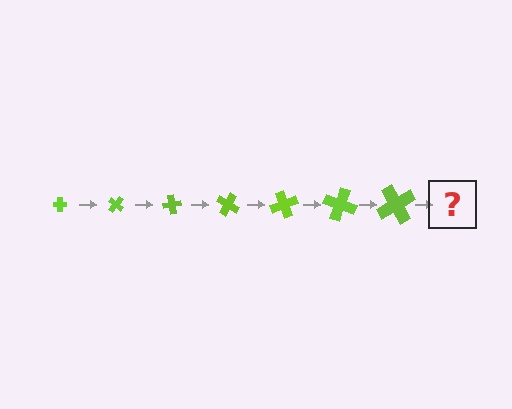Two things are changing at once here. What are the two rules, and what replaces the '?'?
The two rules are that the cross grows larger each step and it rotates 40 degrees each step. The '?' should be a cross, larger than the previous one and rotated 280 degrees from the start.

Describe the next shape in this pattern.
It should be a cross, larger than the previous one and rotated 280 degrees from the start.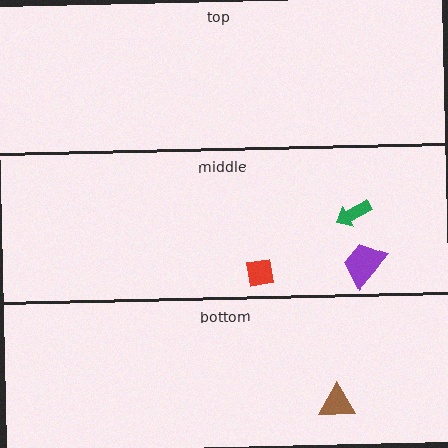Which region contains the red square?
The middle region.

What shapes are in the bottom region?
The brown triangle.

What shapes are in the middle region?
The green arrow, the purple trapezoid, the red square.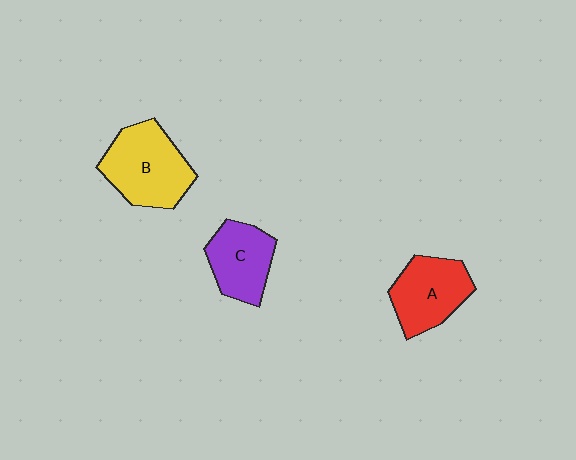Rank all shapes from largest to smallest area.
From largest to smallest: B (yellow), A (red), C (purple).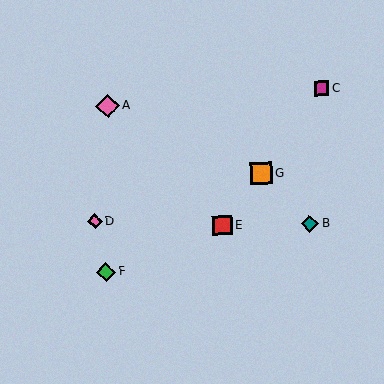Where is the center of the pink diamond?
The center of the pink diamond is at (95, 221).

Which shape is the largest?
The pink diamond (labeled A) is the largest.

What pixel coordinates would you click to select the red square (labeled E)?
Click at (222, 225) to select the red square E.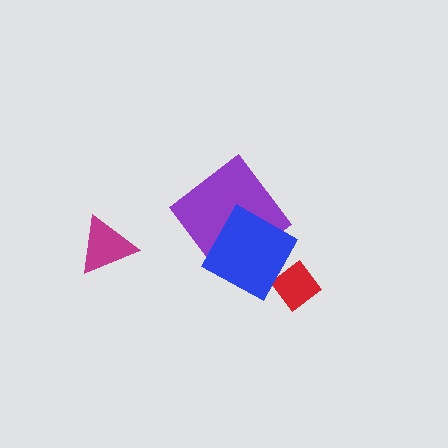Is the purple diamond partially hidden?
Yes, it is partially covered by another shape.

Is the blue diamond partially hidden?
No, no other shape covers it.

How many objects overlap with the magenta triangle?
0 objects overlap with the magenta triangle.